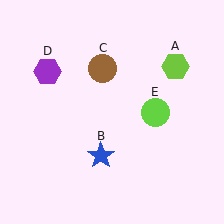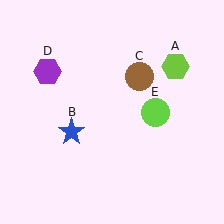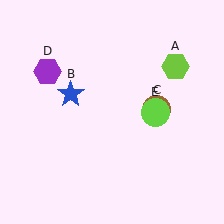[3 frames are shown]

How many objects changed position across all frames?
2 objects changed position: blue star (object B), brown circle (object C).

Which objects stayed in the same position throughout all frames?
Lime hexagon (object A) and purple hexagon (object D) and lime circle (object E) remained stationary.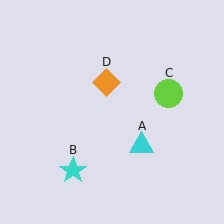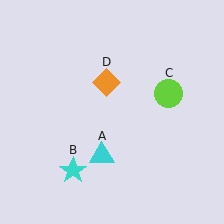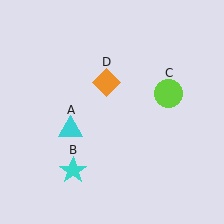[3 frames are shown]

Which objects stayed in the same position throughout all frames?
Cyan star (object B) and lime circle (object C) and orange diamond (object D) remained stationary.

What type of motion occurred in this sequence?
The cyan triangle (object A) rotated clockwise around the center of the scene.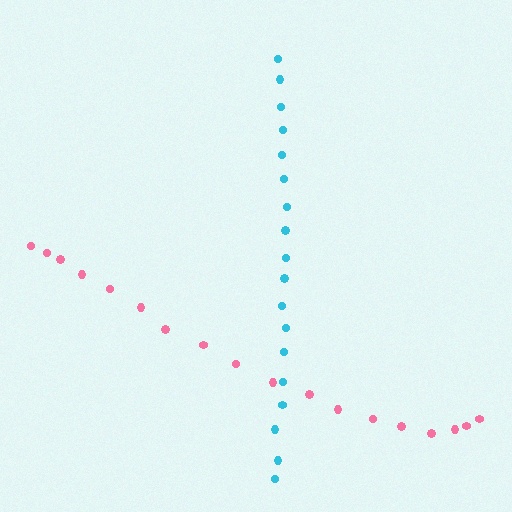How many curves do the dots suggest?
There are 2 distinct paths.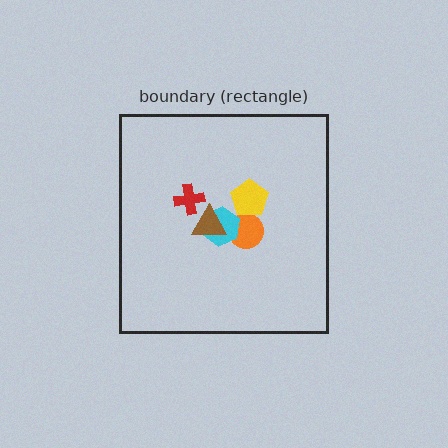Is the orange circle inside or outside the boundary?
Inside.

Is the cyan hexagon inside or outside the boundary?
Inside.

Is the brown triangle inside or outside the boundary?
Inside.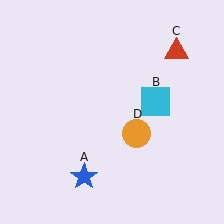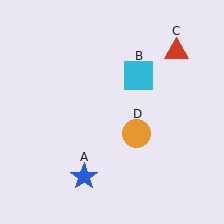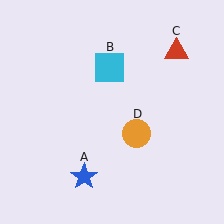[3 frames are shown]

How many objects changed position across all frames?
1 object changed position: cyan square (object B).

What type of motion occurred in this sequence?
The cyan square (object B) rotated counterclockwise around the center of the scene.